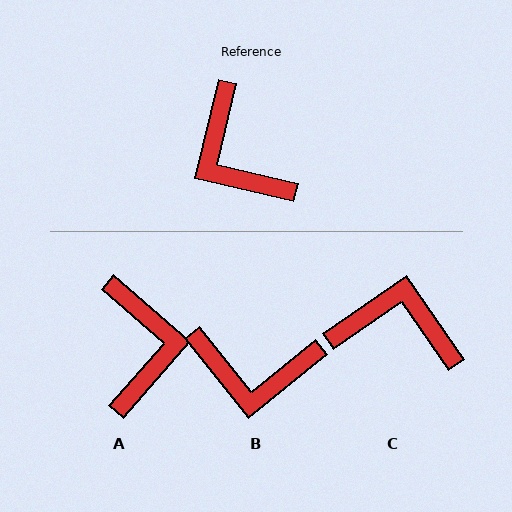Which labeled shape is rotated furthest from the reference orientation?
A, about 152 degrees away.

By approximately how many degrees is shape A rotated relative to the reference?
Approximately 152 degrees counter-clockwise.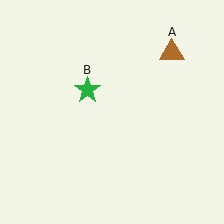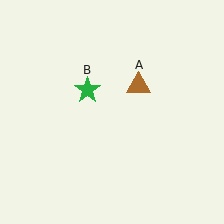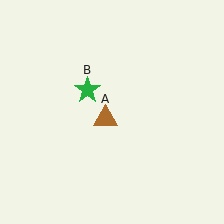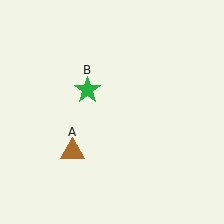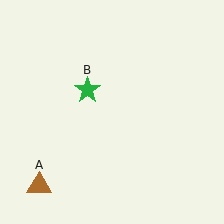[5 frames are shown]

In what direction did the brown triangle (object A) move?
The brown triangle (object A) moved down and to the left.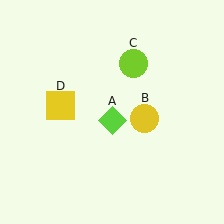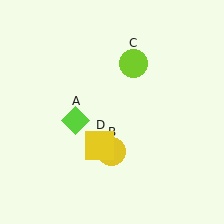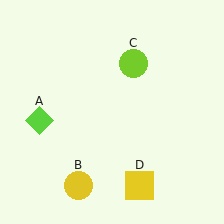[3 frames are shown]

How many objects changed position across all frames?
3 objects changed position: lime diamond (object A), yellow circle (object B), yellow square (object D).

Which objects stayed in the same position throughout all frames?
Lime circle (object C) remained stationary.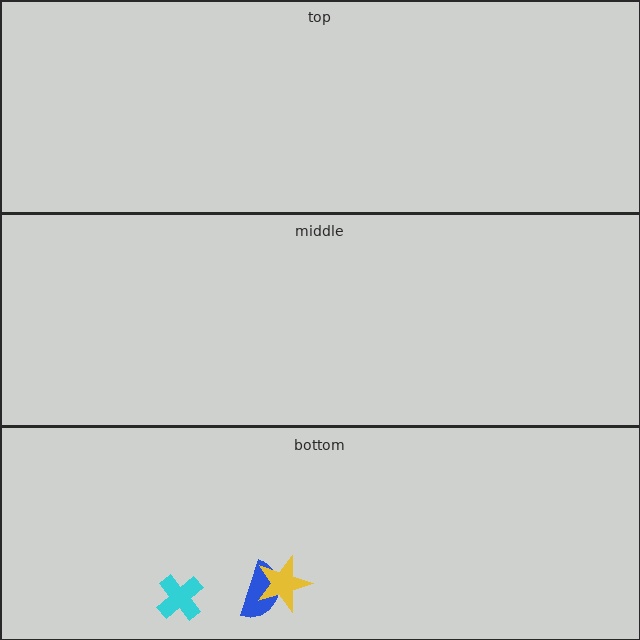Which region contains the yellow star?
The bottom region.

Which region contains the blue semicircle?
The bottom region.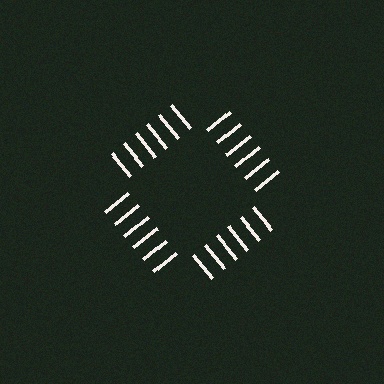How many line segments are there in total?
24 — 6 along each of the 4 edges.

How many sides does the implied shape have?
4 sides — the line-ends trace a square.